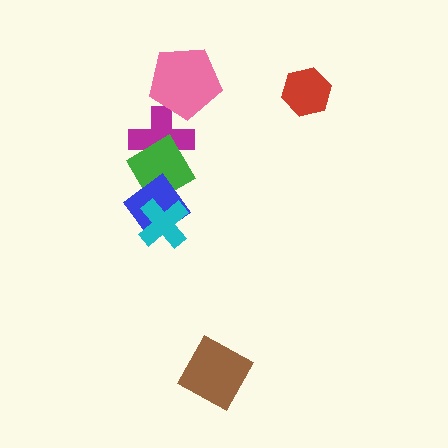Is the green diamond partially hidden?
Yes, it is partially covered by another shape.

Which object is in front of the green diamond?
The blue diamond is in front of the green diamond.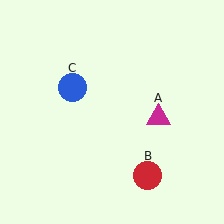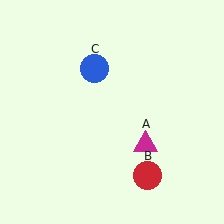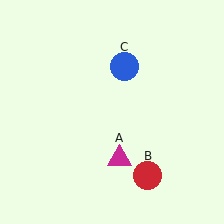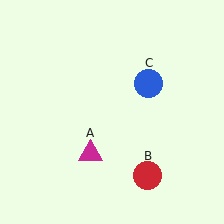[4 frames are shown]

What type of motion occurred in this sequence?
The magenta triangle (object A), blue circle (object C) rotated clockwise around the center of the scene.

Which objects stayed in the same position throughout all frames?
Red circle (object B) remained stationary.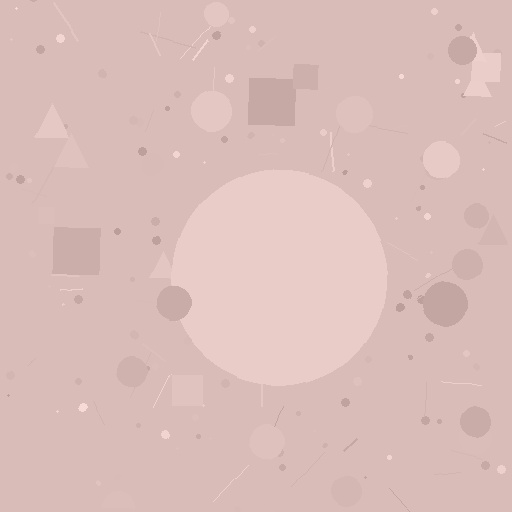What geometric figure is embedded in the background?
A circle is embedded in the background.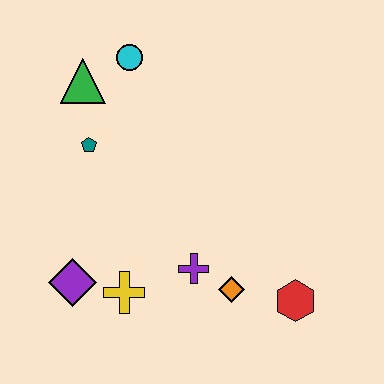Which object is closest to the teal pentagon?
The green triangle is closest to the teal pentagon.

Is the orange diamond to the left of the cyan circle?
No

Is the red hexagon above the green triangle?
No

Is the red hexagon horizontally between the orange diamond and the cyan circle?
No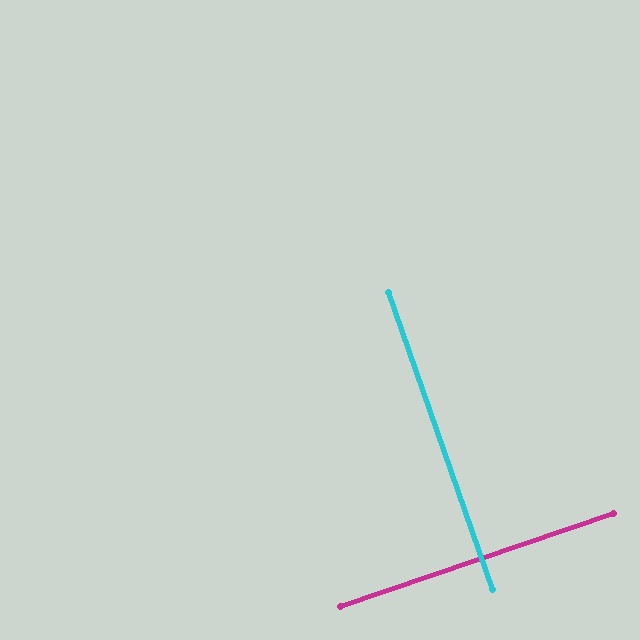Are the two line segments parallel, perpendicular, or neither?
Perpendicular — they meet at approximately 90°.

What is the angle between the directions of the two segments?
Approximately 90 degrees.